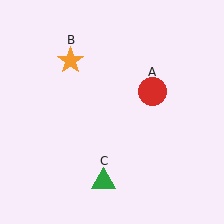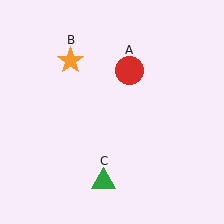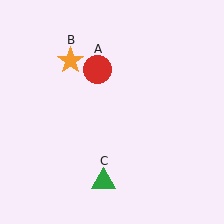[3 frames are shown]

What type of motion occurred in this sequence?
The red circle (object A) rotated counterclockwise around the center of the scene.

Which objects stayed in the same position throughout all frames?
Orange star (object B) and green triangle (object C) remained stationary.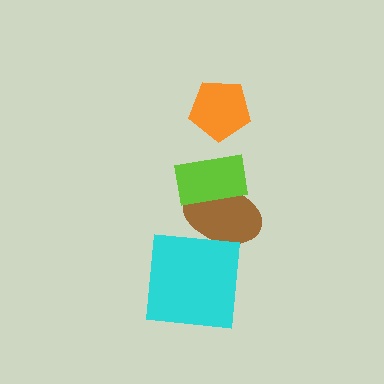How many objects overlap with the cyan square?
1 object overlaps with the cyan square.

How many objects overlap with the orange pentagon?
0 objects overlap with the orange pentagon.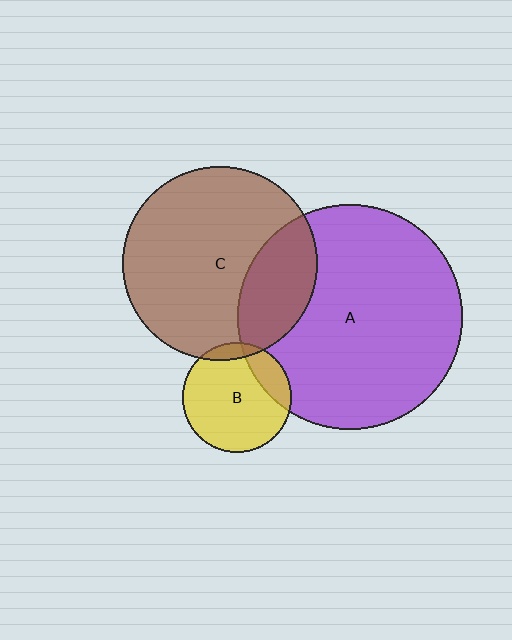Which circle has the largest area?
Circle A (purple).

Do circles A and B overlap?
Yes.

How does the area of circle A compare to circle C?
Approximately 1.3 times.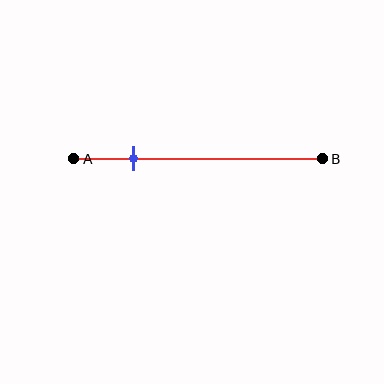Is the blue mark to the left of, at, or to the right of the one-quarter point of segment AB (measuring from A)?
The blue mark is approximately at the one-quarter point of segment AB.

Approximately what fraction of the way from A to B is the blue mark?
The blue mark is approximately 25% of the way from A to B.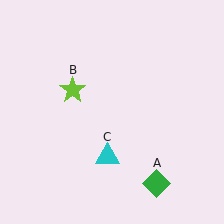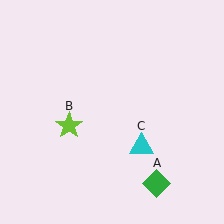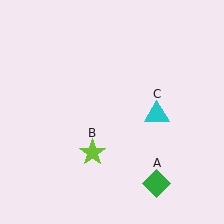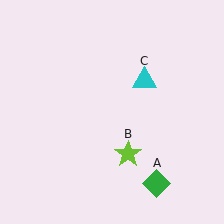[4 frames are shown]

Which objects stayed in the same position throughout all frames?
Green diamond (object A) remained stationary.